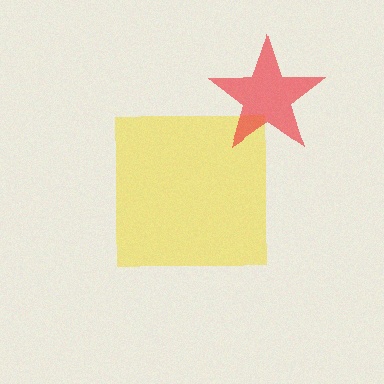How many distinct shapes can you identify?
There are 2 distinct shapes: a yellow square, a red star.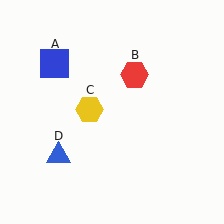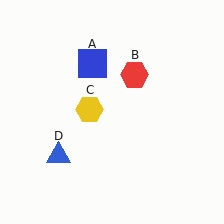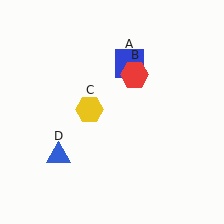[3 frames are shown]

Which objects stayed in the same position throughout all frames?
Red hexagon (object B) and yellow hexagon (object C) and blue triangle (object D) remained stationary.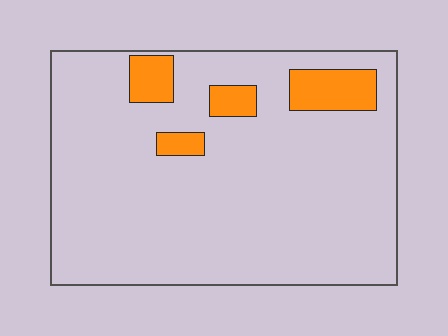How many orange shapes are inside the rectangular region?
4.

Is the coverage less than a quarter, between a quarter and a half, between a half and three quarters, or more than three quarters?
Less than a quarter.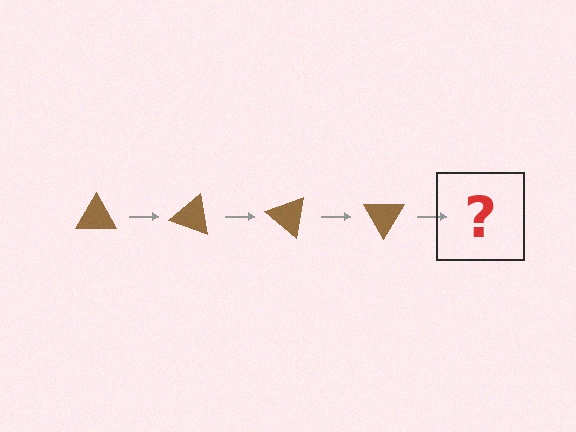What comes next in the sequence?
The next element should be a brown triangle rotated 80 degrees.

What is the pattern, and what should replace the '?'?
The pattern is that the triangle rotates 20 degrees each step. The '?' should be a brown triangle rotated 80 degrees.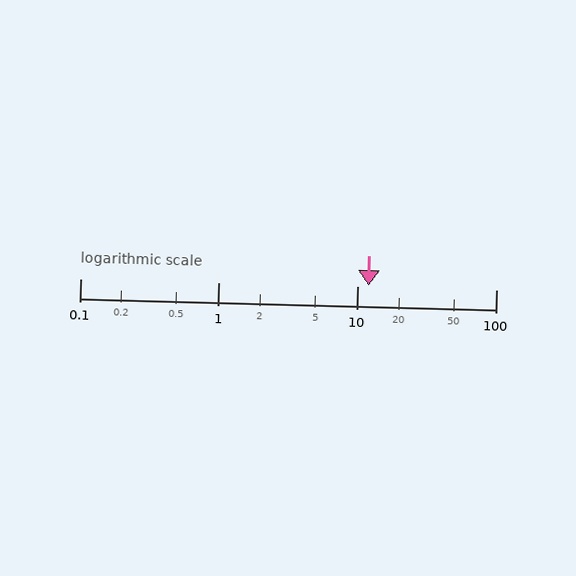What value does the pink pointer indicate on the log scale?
The pointer indicates approximately 12.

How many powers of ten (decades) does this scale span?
The scale spans 3 decades, from 0.1 to 100.